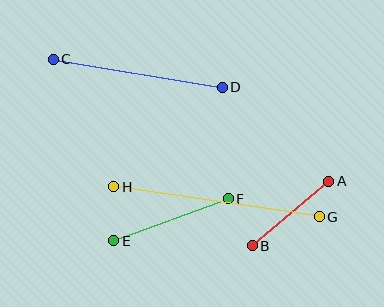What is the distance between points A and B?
The distance is approximately 100 pixels.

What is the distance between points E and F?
The distance is approximately 122 pixels.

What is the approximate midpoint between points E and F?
The midpoint is at approximately (171, 220) pixels.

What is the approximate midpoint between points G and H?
The midpoint is at approximately (217, 202) pixels.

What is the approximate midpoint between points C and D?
The midpoint is at approximately (138, 73) pixels.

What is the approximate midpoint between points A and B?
The midpoint is at approximately (290, 213) pixels.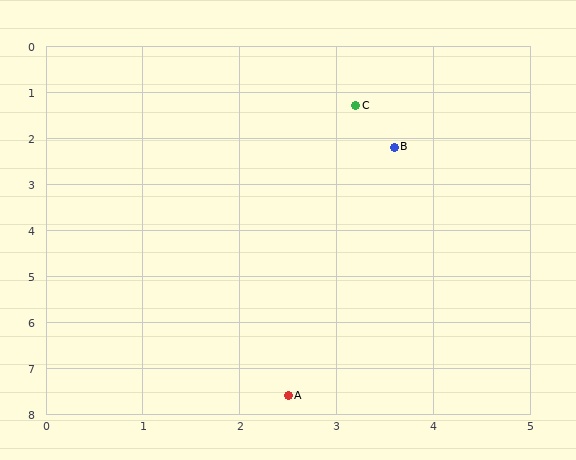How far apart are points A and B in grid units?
Points A and B are about 5.5 grid units apart.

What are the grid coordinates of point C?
Point C is at approximately (3.2, 1.3).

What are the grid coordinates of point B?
Point B is at approximately (3.6, 2.2).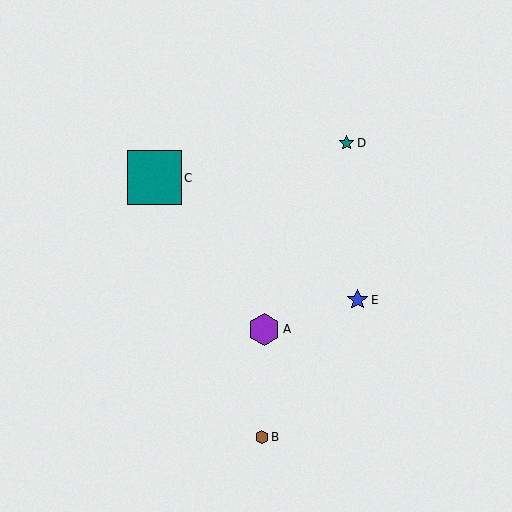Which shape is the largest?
The teal square (labeled C) is the largest.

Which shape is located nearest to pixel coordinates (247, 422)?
The brown hexagon (labeled B) at (262, 437) is nearest to that location.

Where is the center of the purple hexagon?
The center of the purple hexagon is at (264, 329).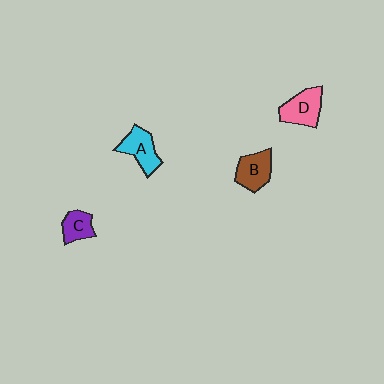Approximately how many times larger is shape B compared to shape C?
Approximately 1.4 times.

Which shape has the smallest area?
Shape C (purple).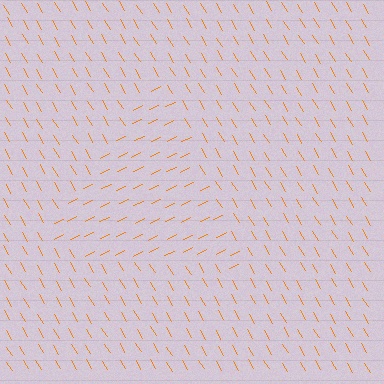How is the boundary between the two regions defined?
The boundary is defined purely by a change in line orientation (approximately 84 degrees difference). All lines are the same color and thickness.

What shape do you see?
I see a triangle.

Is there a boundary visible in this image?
Yes, there is a texture boundary formed by a change in line orientation.